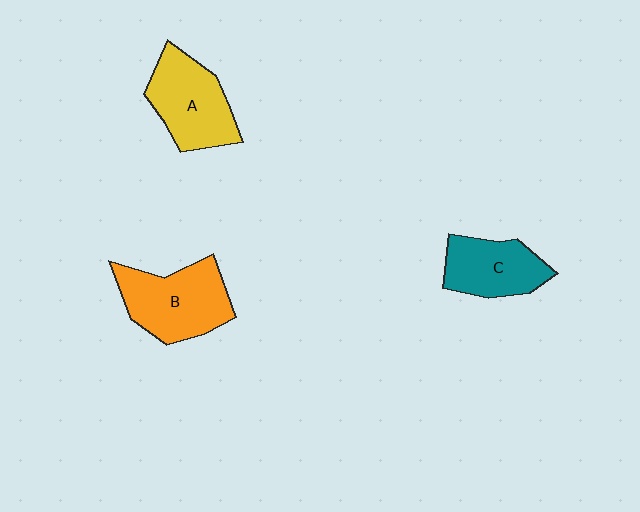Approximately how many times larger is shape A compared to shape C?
Approximately 1.2 times.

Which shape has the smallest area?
Shape C (teal).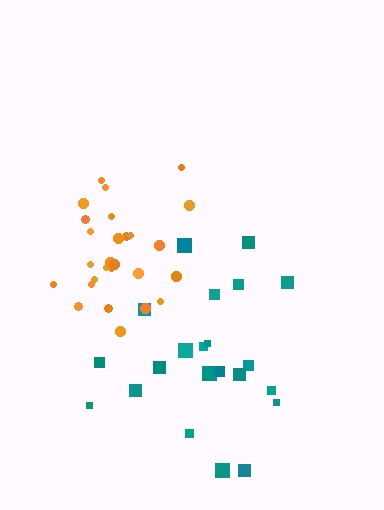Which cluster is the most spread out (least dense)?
Teal.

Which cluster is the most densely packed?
Orange.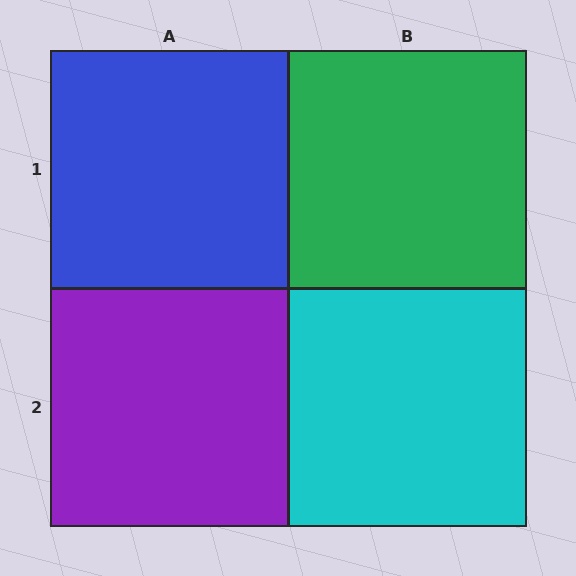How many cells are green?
1 cell is green.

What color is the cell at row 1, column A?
Blue.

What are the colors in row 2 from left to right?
Purple, cyan.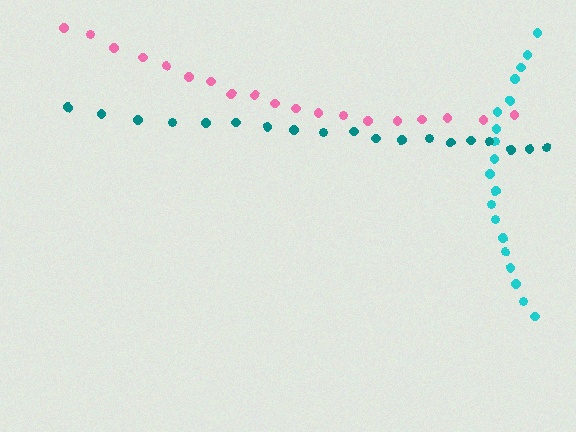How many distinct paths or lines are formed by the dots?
There are 3 distinct paths.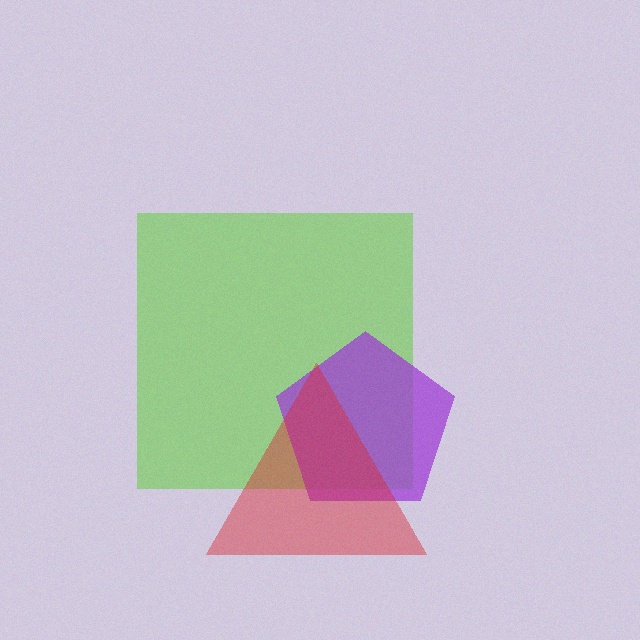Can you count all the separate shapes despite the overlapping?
Yes, there are 3 separate shapes.